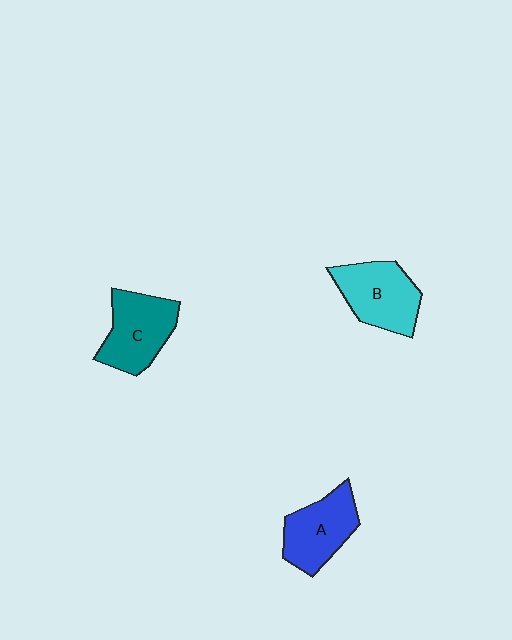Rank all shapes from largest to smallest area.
From largest to smallest: B (cyan), C (teal), A (blue).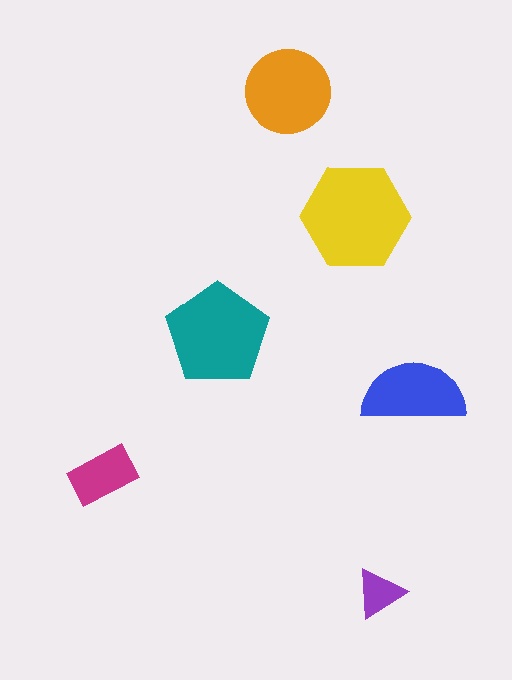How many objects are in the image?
There are 6 objects in the image.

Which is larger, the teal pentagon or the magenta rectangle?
The teal pentagon.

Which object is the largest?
The yellow hexagon.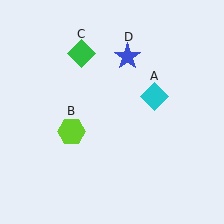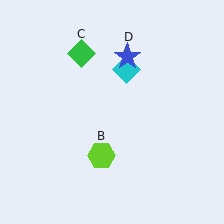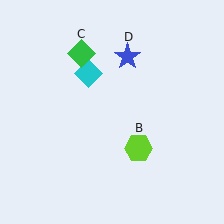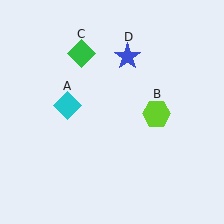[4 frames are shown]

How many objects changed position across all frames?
2 objects changed position: cyan diamond (object A), lime hexagon (object B).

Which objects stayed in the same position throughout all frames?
Green diamond (object C) and blue star (object D) remained stationary.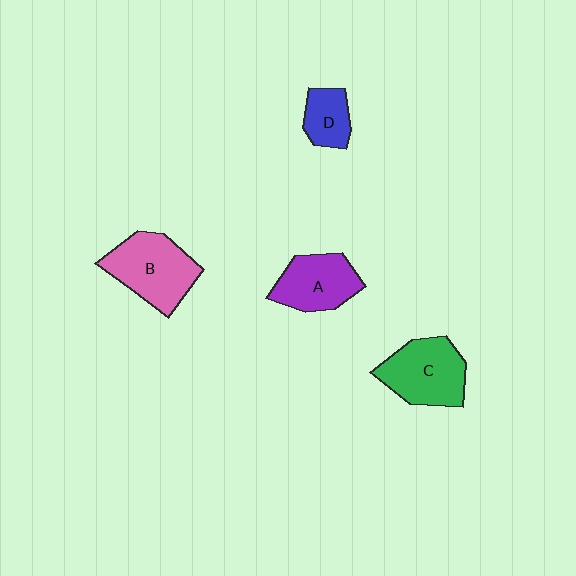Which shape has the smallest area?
Shape D (blue).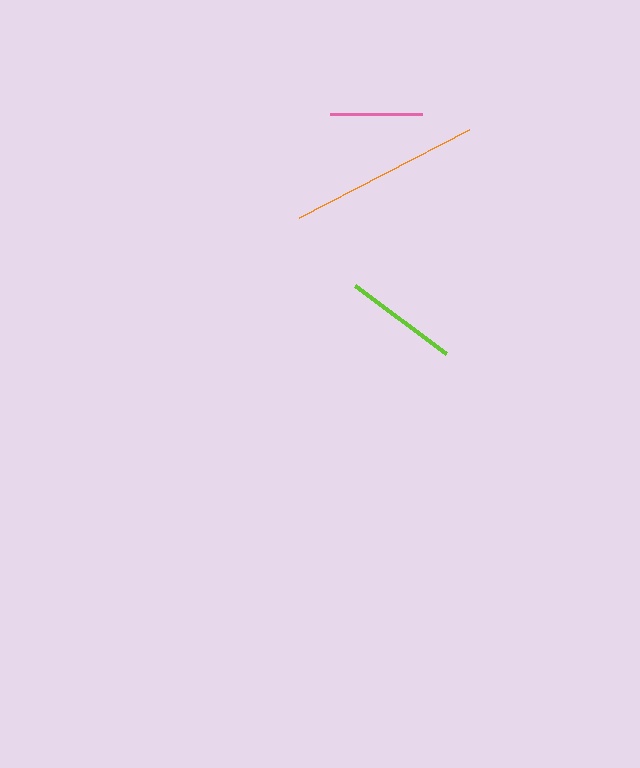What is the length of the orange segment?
The orange segment is approximately 191 pixels long.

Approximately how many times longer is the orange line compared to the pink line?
The orange line is approximately 2.1 times the length of the pink line.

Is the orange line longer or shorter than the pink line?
The orange line is longer than the pink line.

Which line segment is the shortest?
The pink line is the shortest at approximately 92 pixels.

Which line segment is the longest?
The orange line is the longest at approximately 191 pixels.